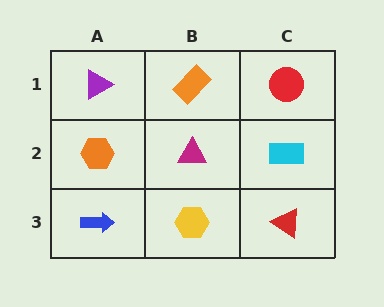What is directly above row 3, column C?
A cyan rectangle.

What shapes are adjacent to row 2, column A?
A purple triangle (row 1, column A), a blue arrow (row 3, column A), a magenta triangle (row 2, column B).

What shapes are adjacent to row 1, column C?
A cyan rectangle (row 2, column C), an orange rectangle (row 1, column B).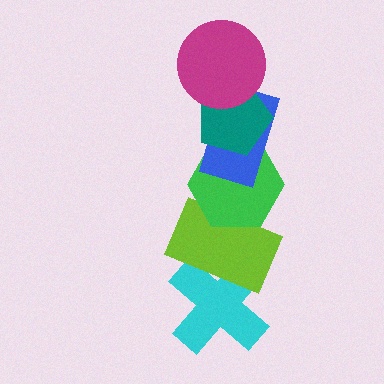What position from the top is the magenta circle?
The magenta circle is 1st from the top.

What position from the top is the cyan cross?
The cyan cross is 6th from the top.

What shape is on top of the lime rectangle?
The green hexagon is on top of the lime rectangle.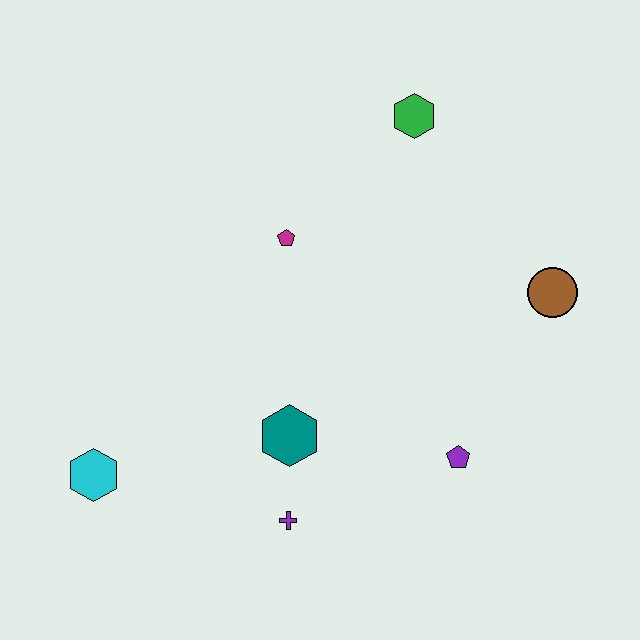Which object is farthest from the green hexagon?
The cyan hexagon is farthest from the green hexagon.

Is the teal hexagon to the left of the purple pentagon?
Yes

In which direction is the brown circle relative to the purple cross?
The brown circle is to the right of the purple cross.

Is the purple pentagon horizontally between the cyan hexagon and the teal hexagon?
No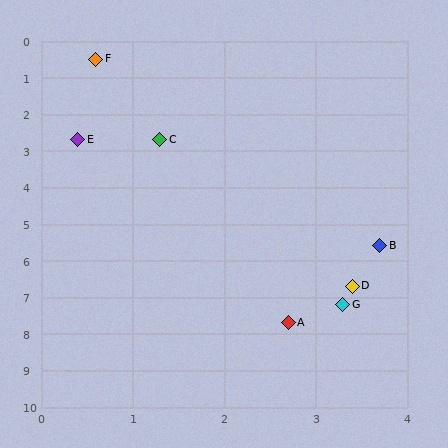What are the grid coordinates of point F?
Point F is at approximately (0.6, 0.5).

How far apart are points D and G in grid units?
Points D and G are about 0.5 grid units apart.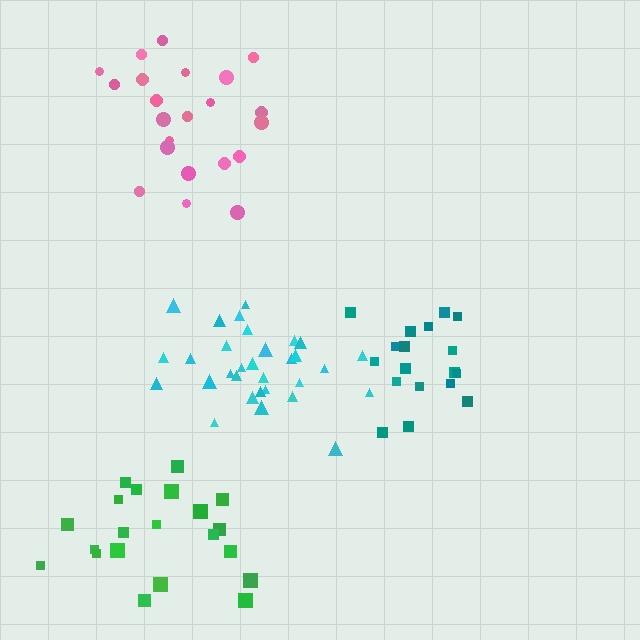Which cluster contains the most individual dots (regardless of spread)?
Cyan (31).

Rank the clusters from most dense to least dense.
cyan, pink, teal, green.